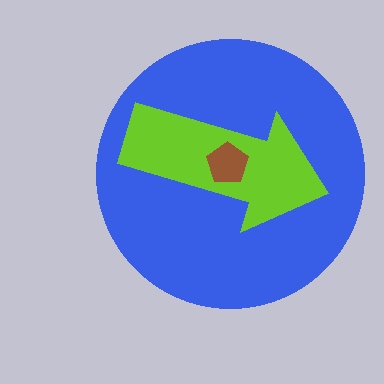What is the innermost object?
The brown pentagon.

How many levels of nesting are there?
3.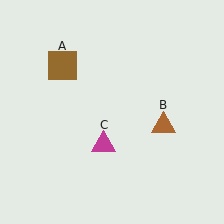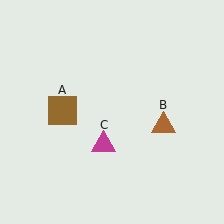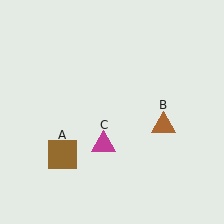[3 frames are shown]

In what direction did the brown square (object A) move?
The brown square (object A) moved down.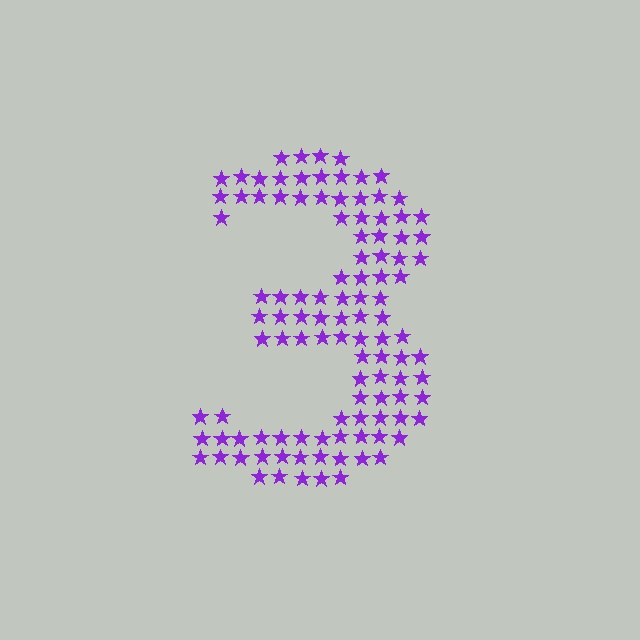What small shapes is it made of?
It is made of small stars.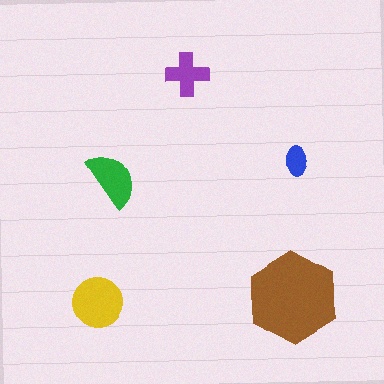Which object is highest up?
The purple cross is topmost.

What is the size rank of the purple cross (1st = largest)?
4th.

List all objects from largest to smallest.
The brown hexagon, the yellow circle, the green semicircle, the purple cross, the blue ellipse.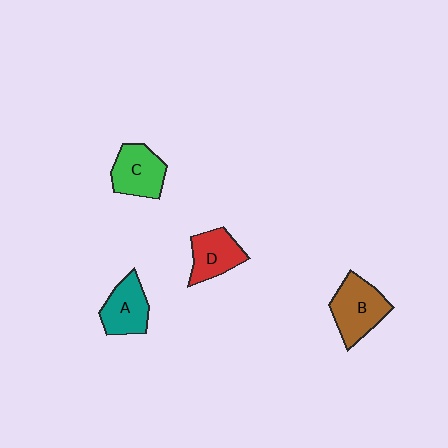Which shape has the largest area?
Shape B (brown).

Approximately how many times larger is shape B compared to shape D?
Approximately 1.3 times.